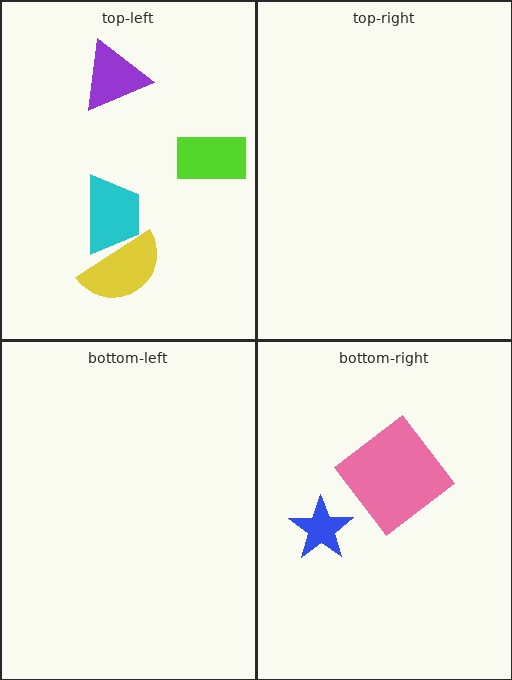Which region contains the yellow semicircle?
The top-left region.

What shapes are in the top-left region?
The cyan trapezoid, the purple triangle, the yellow semicircle, the lime rectangle.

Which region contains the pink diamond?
The bottom-right region.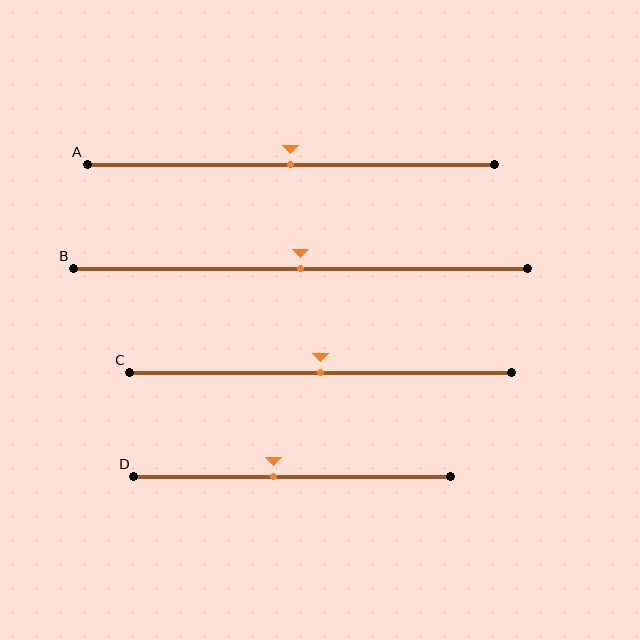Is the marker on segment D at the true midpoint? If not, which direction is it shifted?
No, the marker on segment D is shifted to the left by about 6% of the segment length.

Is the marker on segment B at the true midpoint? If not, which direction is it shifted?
Yes, the marker on segment B is at the true midpoint.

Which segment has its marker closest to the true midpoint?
Segment A has its marker closest to the true midpoint.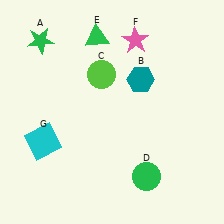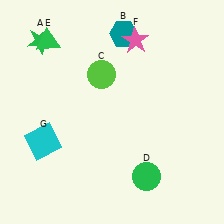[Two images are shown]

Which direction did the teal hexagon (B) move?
The teal hexagon (B) moved up.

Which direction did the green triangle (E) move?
The green triangle (E) moved left.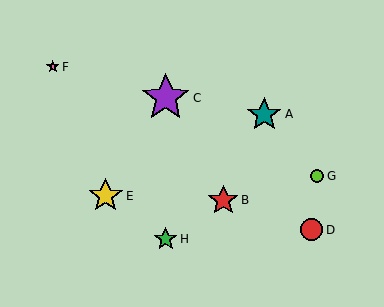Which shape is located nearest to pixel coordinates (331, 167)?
The lime circle (labeled G) at (317, 176) is nearest to that location.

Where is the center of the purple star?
The center of the purple star is at (166, 98).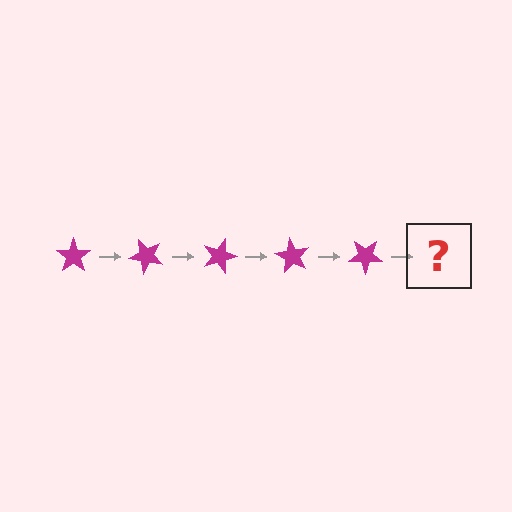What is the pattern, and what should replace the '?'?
The pattern is that the star rotates 45 degrees each step. The '?' should be a magenta star rotated 225 degrees.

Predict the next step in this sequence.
The next step is a magenta star rotated 225 degrees.